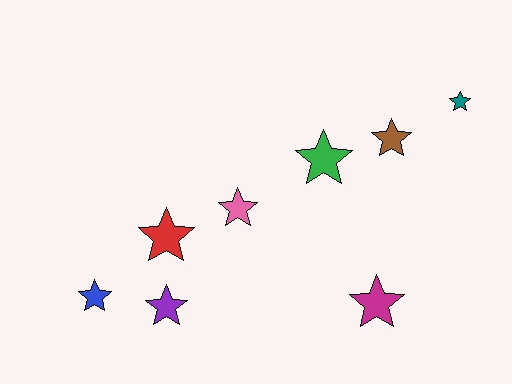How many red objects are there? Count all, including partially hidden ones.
There is 1 red object.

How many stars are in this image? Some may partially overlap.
There are 8 stars.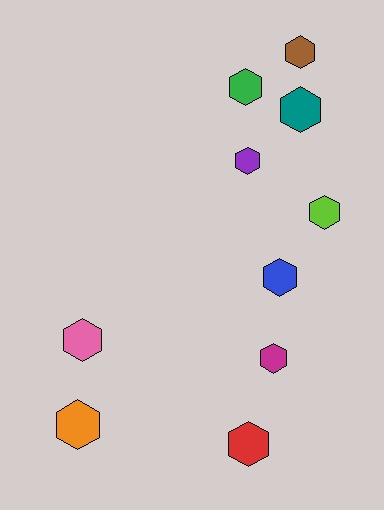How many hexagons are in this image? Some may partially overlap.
There are 10 hexagons.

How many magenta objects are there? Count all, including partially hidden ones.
There is 1 magenta object.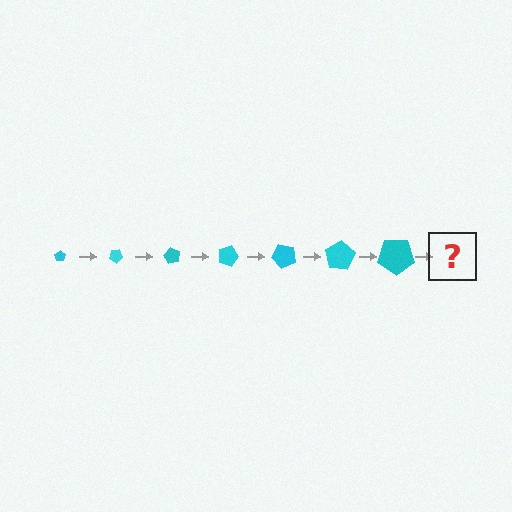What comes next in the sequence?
The next element should be a pentagon, larger than the previous one and rotated 210 degrees from the start.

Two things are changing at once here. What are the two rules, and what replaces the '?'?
The two rules are that the pentagon grows larger each step and it rotates 30 degrees each step. The '?' should be a pentagon, larger than the previous one and rotated 210 degrees from the start.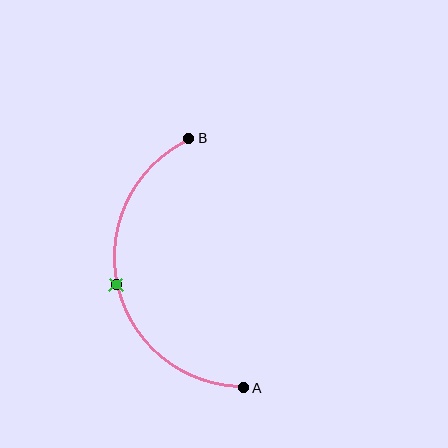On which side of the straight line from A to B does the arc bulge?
The arc bulges to the left of the straight line connecting A and B.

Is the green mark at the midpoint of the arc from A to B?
Yes. The green mark lies on the arc at equal arc-length from both A and B — it is the arc midpoint.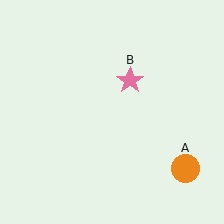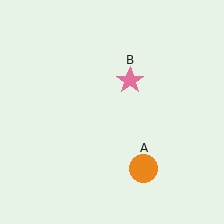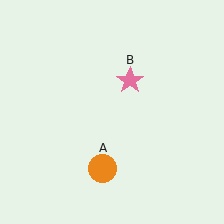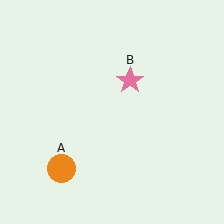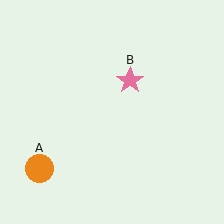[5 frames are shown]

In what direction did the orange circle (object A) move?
The orange circle (object A) moved left.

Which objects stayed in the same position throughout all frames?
Pink star (object B) remained stationary.